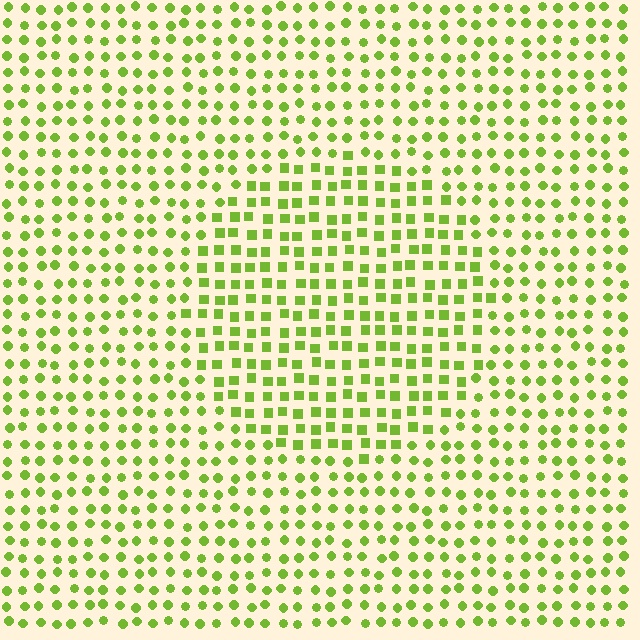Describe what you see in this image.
The image is filled with small lime elements arranged in a uniform grid. A circle-shaped region contains squares, while the surrounding area contains circles. The boundary is defined purely by the change in element shape.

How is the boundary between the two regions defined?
The boundary is defined by a change in element shape: squares inside vs. circles outside. All elements share the same color and spacing.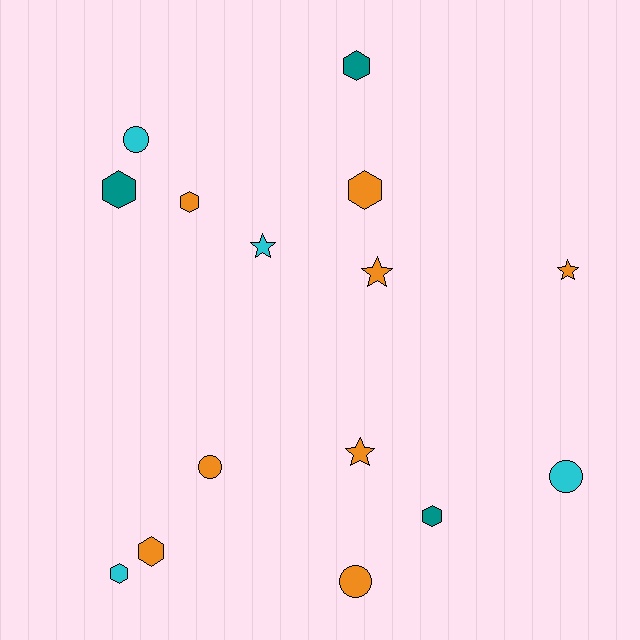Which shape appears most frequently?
Hexagon, with 7 objects.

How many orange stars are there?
There are 3 orange stars.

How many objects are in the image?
There are 15 objects.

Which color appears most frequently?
Orange, with 8 objects.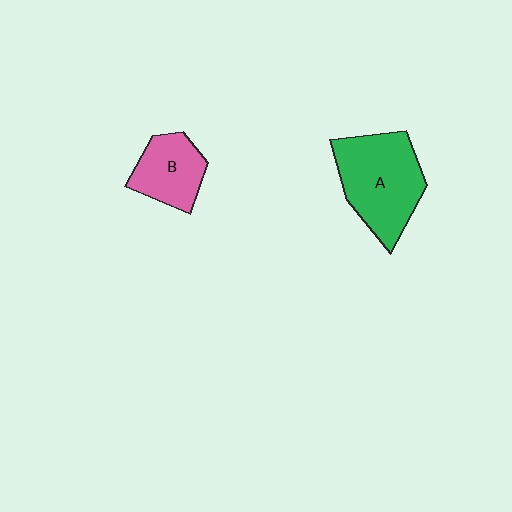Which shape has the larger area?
Shape A (green).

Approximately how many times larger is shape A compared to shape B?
Approximately 1.7 times.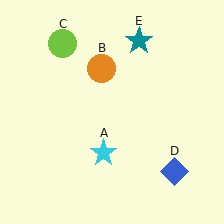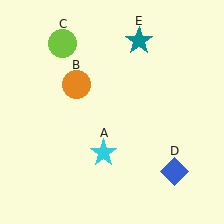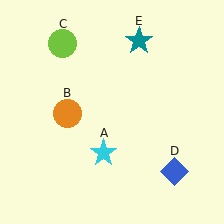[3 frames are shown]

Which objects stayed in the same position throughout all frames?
Cyan star (object A) and lime circle (object C) and blue diamond (object D) and teal star (object E) remained stationary.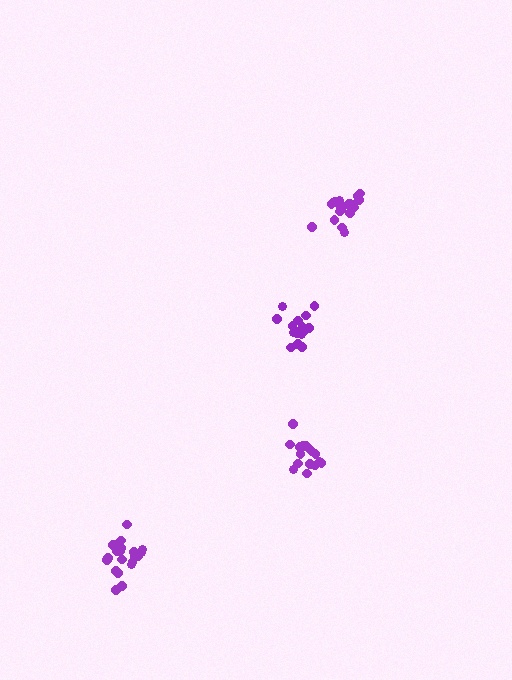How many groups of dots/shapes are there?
There are 4 groups.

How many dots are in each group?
Group 1: 21 dots, Group 2: 18 dots, Group 3: 16 dots, Group 4: 16 dots (71 total).